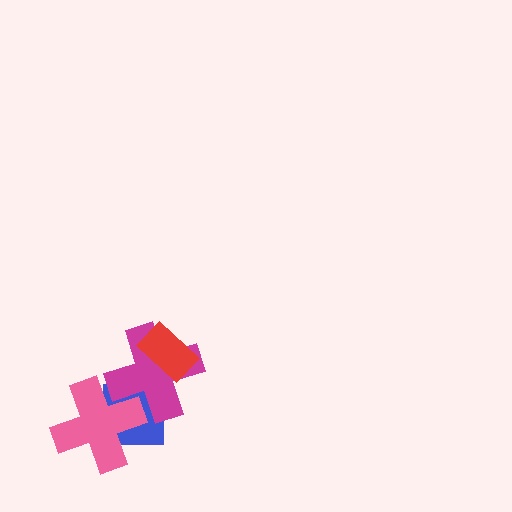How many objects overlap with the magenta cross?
3 objects overlap with the magenta cross.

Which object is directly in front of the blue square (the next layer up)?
The magenta cross is directly in front of the blue square.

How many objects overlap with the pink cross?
2 objects overlap with the pink cross.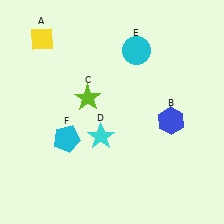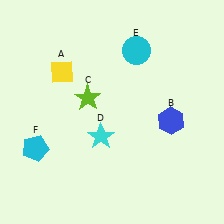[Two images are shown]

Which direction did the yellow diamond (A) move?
The yellow diamond (A) moved down.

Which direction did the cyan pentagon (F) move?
The cyan pentagon (F) moved left.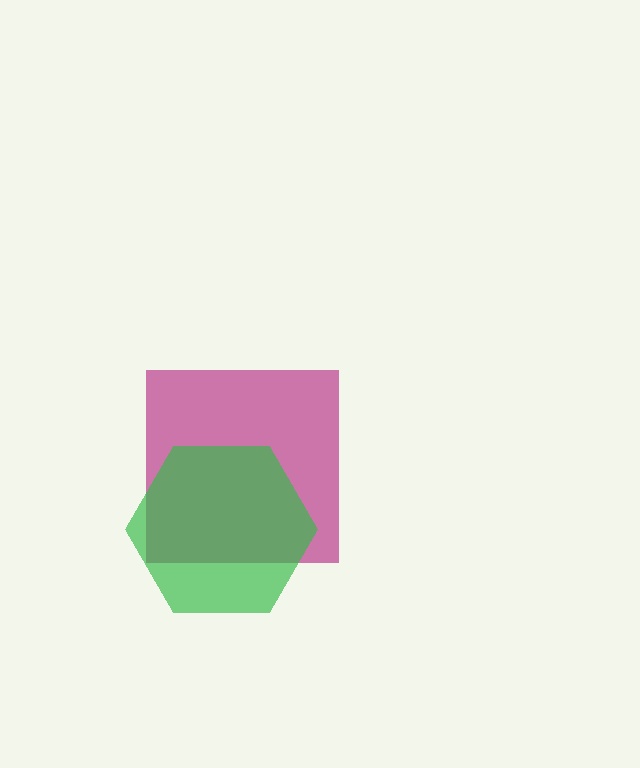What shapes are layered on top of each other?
The layered shapes are: a magenta square, a green hexagon.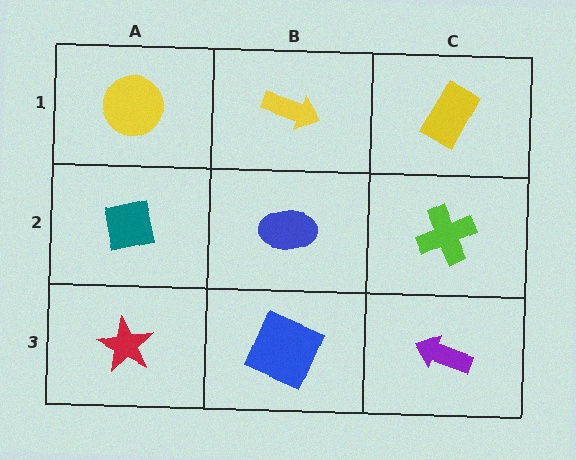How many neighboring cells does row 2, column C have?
3.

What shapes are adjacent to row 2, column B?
A yellow arrow (row 1, column B), a blue square (row 3, column B), a teal square (row 2, column A), a lime cross (row 2, column C).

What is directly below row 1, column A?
A teal square.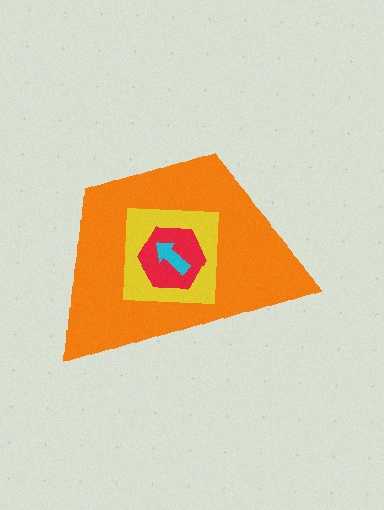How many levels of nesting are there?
4.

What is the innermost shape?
The cyan arrow.